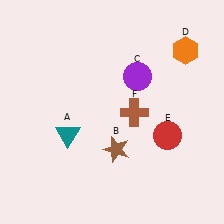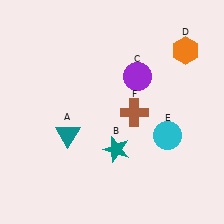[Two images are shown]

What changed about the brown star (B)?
In Image 1, B is brown. In Image 2, it changed to teal.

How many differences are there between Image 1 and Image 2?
There are 2 differences between the two images.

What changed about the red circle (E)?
In Image 1, E is red. In Image 2, it changed to cyan.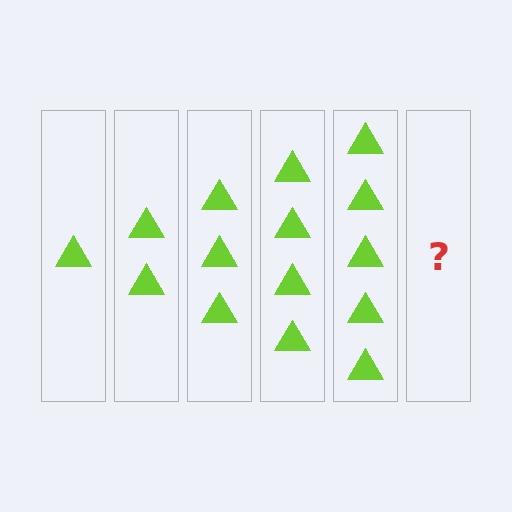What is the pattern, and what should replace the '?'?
The pattern is that each step adds one more triangle. The '?' should be 6 triangles.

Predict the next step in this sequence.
The next step is 6 triangles.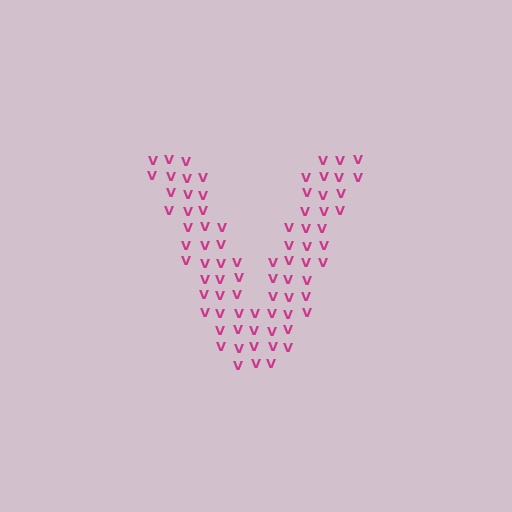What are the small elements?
The small elements are letter V's.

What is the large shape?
The large shape is the letter V.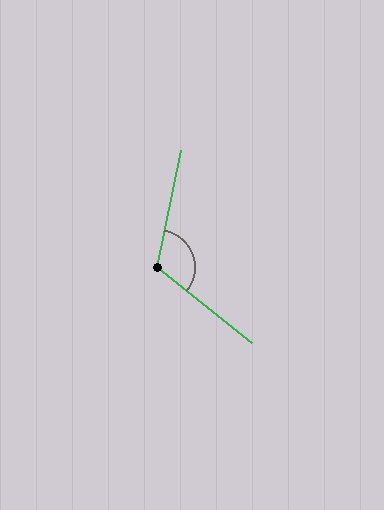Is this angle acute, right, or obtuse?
It is obtuse.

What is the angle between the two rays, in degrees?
Approximately 117 degrees.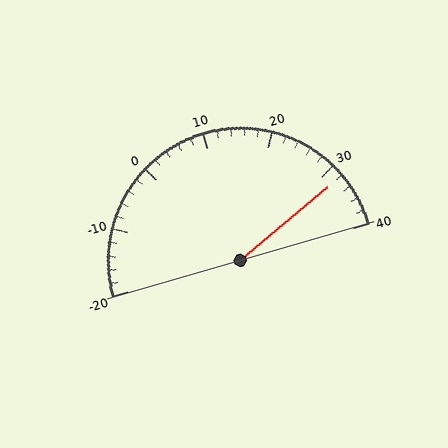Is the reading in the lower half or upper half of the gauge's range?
The reading is in the upper half of the range (-20 to 40).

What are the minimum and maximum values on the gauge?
The gauge ranges from -20 to 40.